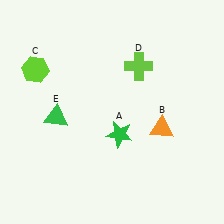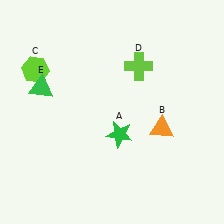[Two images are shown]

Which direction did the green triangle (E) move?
The green triangle (E) moved up.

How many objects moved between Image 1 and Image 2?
1 object moved between the two images.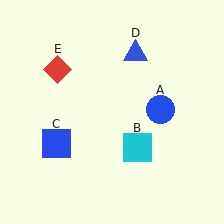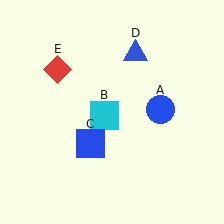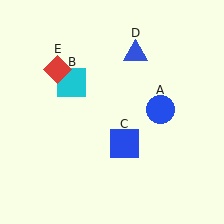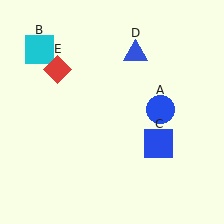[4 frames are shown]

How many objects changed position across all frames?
2 objects changed position: cyan square (object B), blue square (object C).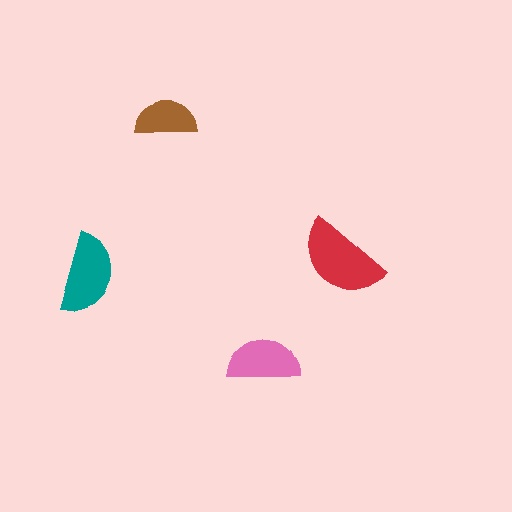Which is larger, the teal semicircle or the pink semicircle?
The teal one.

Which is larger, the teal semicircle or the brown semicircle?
The teal one.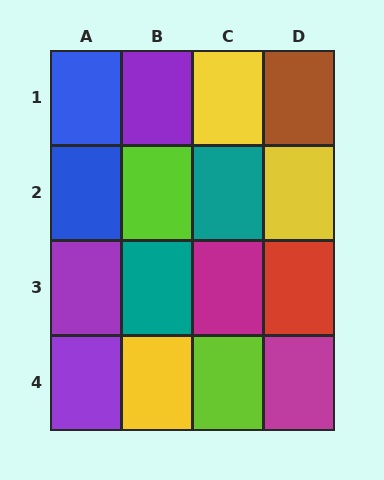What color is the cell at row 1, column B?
Purple.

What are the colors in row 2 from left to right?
Blue, lime, teal, yellow.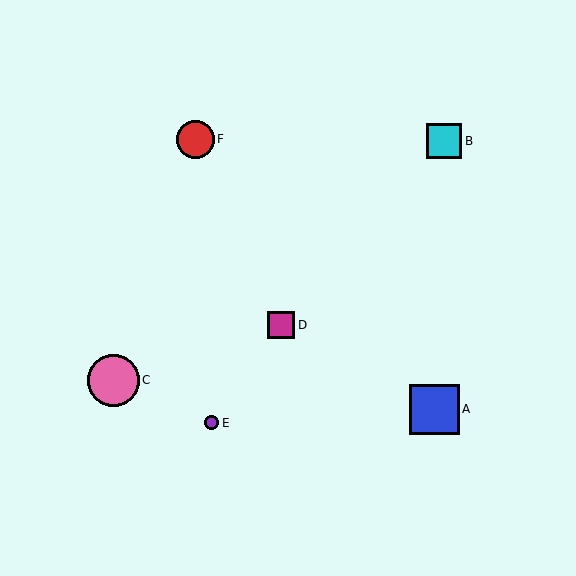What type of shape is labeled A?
Shape A is a blue square.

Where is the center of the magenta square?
The center of the magenta square is at (281, 325).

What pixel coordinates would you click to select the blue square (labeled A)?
Click at (434, 409) to select the blue square A.